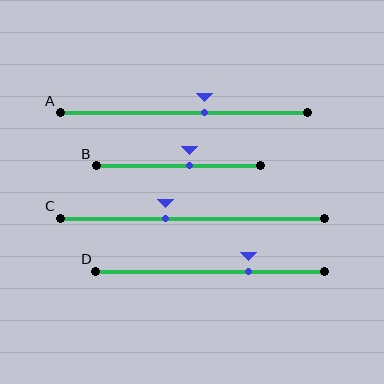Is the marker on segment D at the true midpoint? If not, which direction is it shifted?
No, the marker on segment D is shifted to the right by about 17% of the segment length.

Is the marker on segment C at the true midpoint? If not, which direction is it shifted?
No, the marker on segment C is shifted to the left by about 10% of the segment length.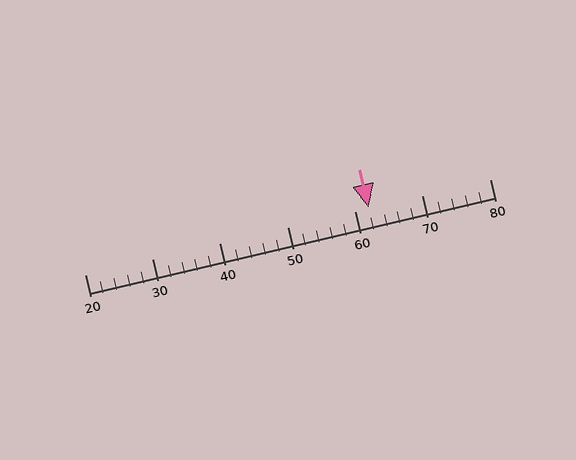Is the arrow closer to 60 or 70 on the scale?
The arrow is closer to 60.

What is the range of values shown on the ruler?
The ruler shows values from 20 to 80.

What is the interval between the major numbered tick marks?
The major tick marks are spaced 10 units apart.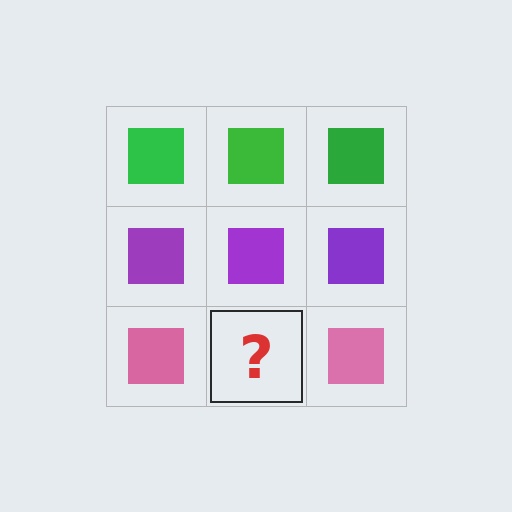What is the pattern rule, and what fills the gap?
The rule is that each row has a consistent color. The gap should be filled with a pink square.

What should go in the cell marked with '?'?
The missing cell should contain a pink square.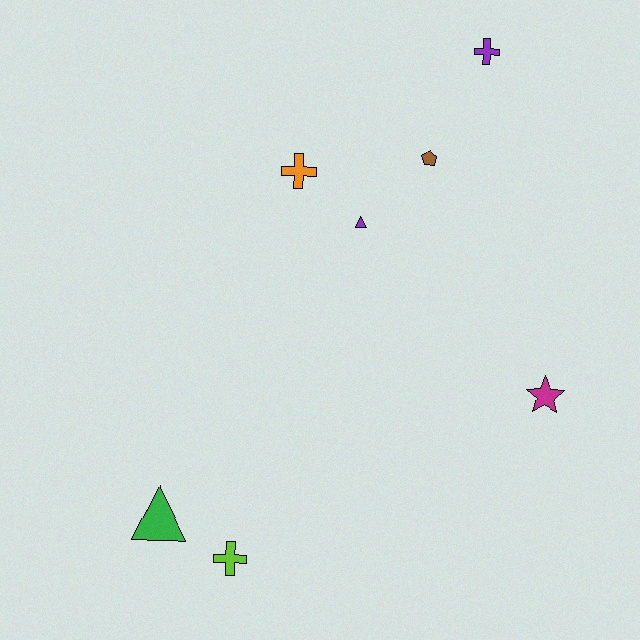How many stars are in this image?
There is 1 star.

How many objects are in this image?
There are 7 objects.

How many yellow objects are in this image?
There are no yellow objects.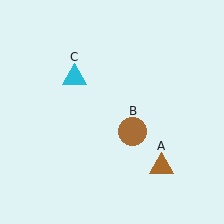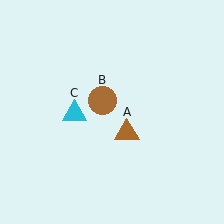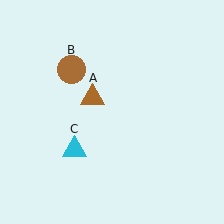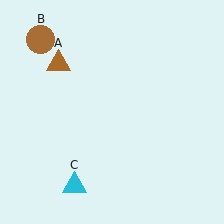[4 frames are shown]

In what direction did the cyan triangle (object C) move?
The cyan triangle (object C) moved down.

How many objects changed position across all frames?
3 objects changed position: brown triangle (object A), brown circle (object B), cyan triangle (object C).